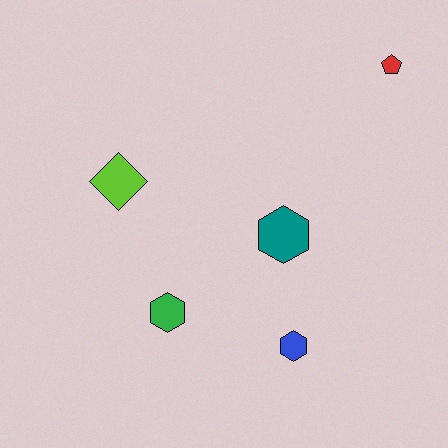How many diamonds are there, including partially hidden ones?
There is 1 diamond.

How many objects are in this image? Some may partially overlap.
There are 5 objects.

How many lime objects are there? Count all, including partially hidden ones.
There is 1 lime object.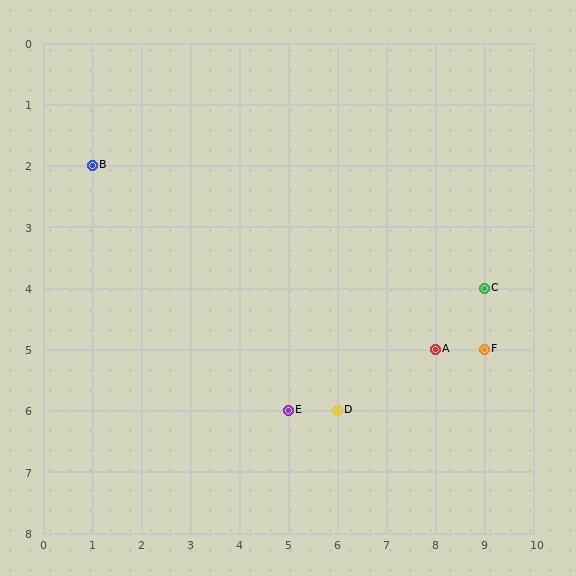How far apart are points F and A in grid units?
Points F and A are 1 column apart.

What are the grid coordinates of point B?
Point B is at grid coordinates (1, 2).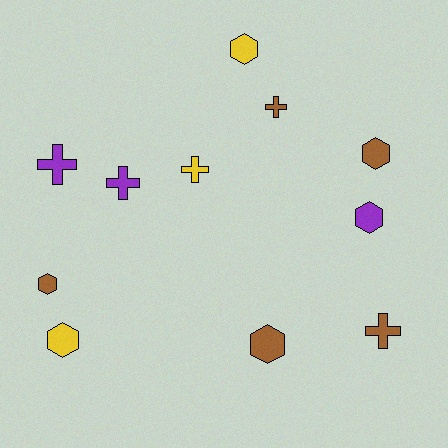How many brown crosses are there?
There are 2 brown crosses.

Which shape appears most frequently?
Hexagon, with 6 objects.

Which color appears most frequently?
Brown, with 5 objects.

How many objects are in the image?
There are 11 objects.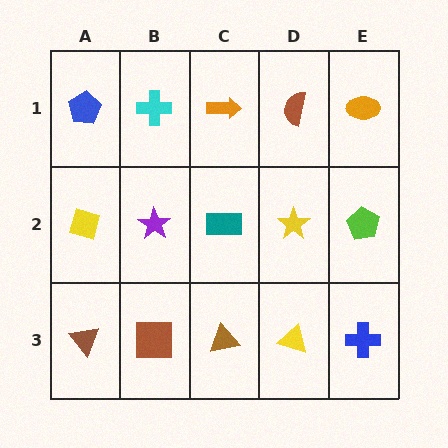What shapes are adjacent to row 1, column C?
A teal rectangle (row 2, column C), a cyan cross (row 1, column B), a brown semicircle (row 1, column D).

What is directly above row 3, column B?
A purple star.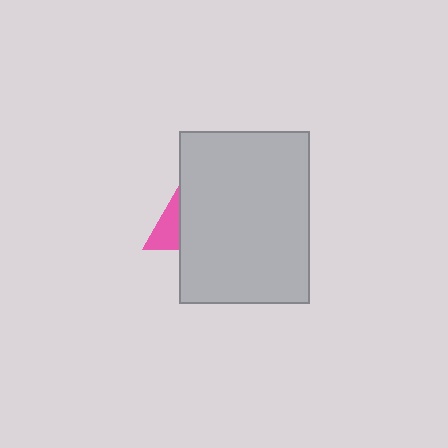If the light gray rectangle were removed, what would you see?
You would see the complete pink triangle.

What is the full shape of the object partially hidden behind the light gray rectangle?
The partially hidden object is a pink triangle.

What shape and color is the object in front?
The object in front is a light gray rectangle.